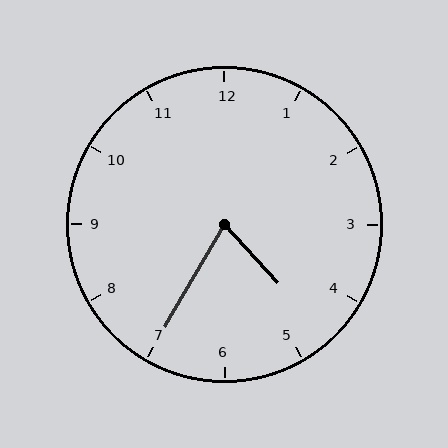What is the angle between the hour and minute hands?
Approximately 72 degrees.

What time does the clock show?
4:35.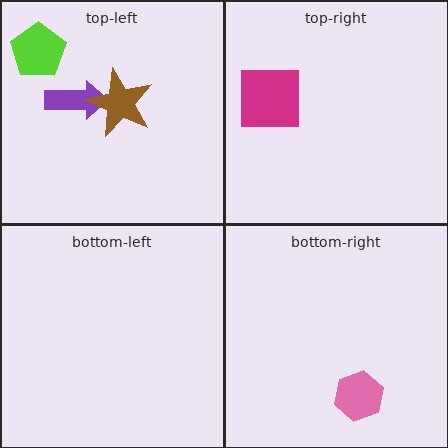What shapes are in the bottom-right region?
The pink hexagon.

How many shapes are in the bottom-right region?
1.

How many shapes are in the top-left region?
3.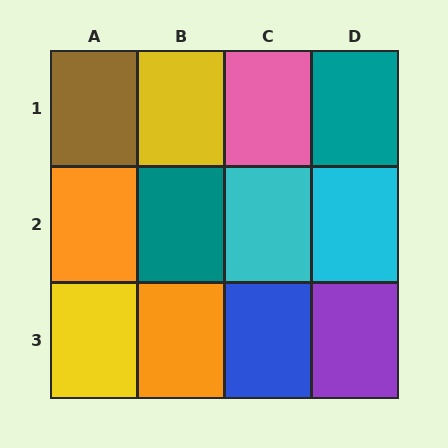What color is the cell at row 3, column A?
Yellow.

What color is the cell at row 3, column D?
Purple.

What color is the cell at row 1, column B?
Yellow.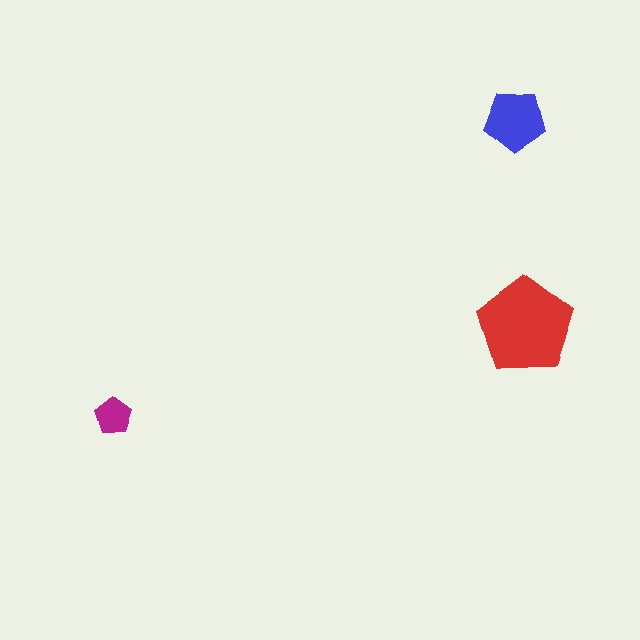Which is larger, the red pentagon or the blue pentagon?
The red one.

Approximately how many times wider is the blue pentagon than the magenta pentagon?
About 1.5 times wider.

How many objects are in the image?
There are 3 objects in the image.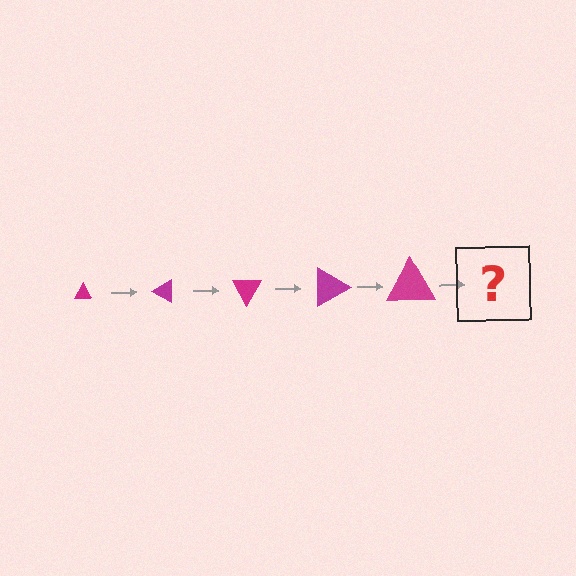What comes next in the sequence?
The next element should be a triangle, larger than the previous one and rotated 150 degrees from the start.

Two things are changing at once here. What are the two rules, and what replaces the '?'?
The two rules are that the triangle grows larger each step and it rotates 30 degrees each step. The '?' should be a triangle, larger than the previous one and rotated 150 degrees from the start.